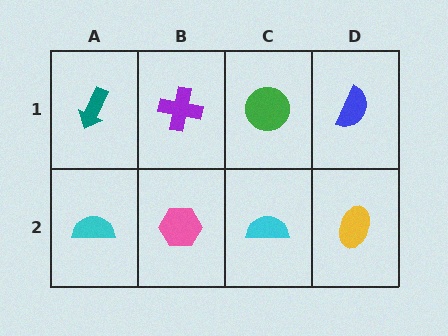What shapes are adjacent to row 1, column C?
A cyan semicircle (row 2, column C), a purple cross (row 1, column B), a blue semicircle (row 1, column D).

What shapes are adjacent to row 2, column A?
A teal arrow (row 1, column A), a pink hexagon (row 2, column B).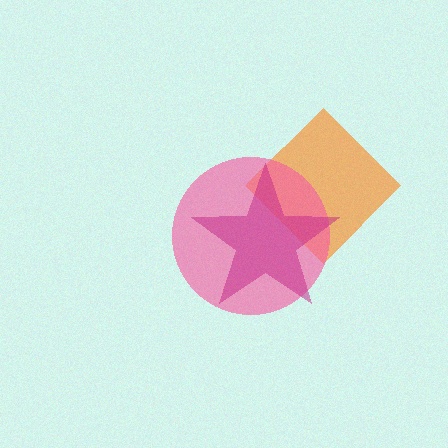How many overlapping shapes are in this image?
There are 3 overlapping shapes in the image.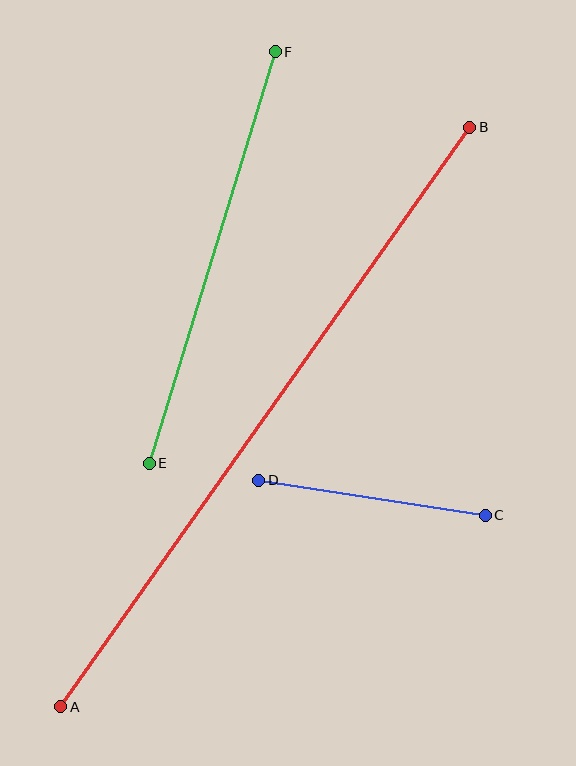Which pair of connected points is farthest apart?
Points A and B are farthest apart.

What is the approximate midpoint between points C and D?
The midpoint is at approximately (372, 498) pixels.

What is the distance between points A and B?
The distance is approximately 709 pixels.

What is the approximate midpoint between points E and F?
The midpoint is at approximately (212, 258) pixels.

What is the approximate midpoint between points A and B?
The midpoint is at approximately (265, 417) pixels.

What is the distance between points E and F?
The distance is approximately 430 pixels.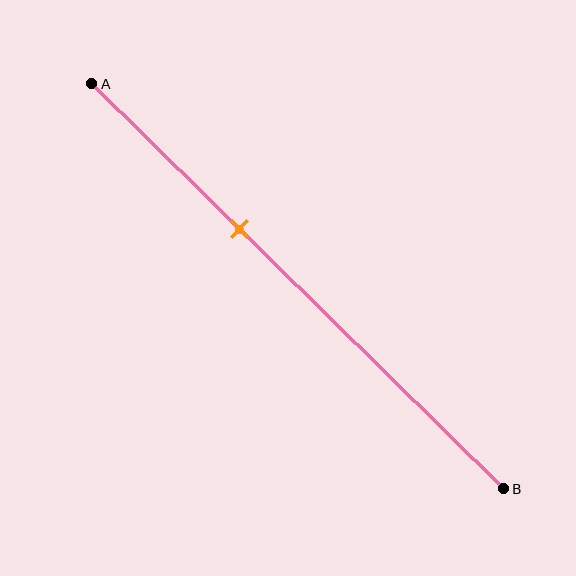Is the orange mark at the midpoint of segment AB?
No, the mark is at about 35% from A, not at the 50% midpoint.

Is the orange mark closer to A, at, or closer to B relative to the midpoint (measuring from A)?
The orange mark is closer to point A than the midpoint of segment AB.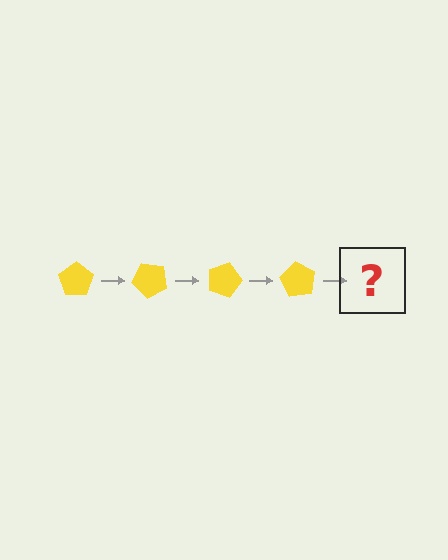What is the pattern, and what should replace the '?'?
The pattern is that the pentagon rotates 45 degrees each step. The '?' should be a yellow pentagon rotated 180 degrees.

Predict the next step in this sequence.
The next step is a yellow pentagon rotated 180 degrees.